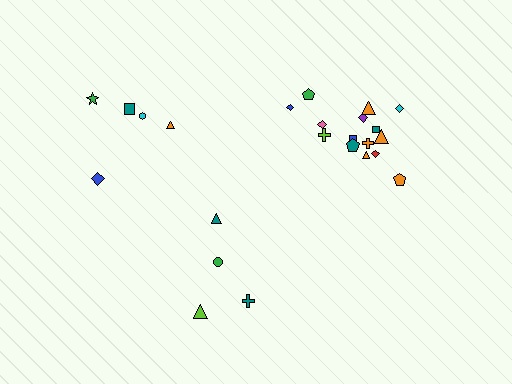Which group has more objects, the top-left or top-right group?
The top-right group.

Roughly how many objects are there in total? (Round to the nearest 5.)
Roughly 25 objects in total.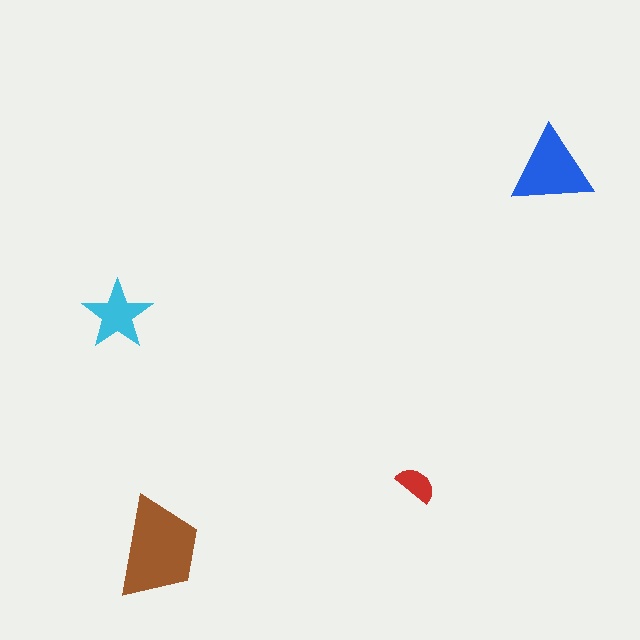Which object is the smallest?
The red semicircle.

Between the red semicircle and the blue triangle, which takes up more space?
The blue triangle.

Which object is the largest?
The brown trapezoid.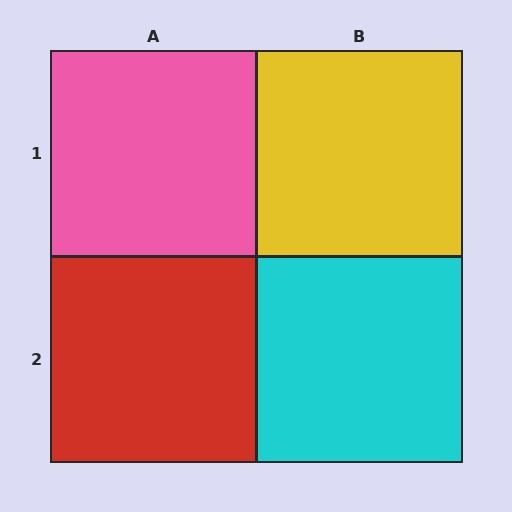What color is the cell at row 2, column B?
Cyan.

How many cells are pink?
1 cell is pink.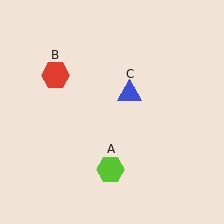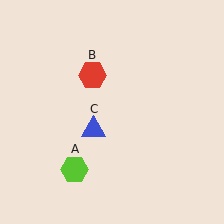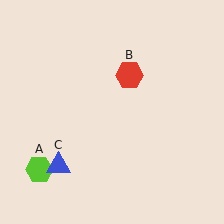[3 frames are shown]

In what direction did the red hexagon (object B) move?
The red hexagon (object B) moved right.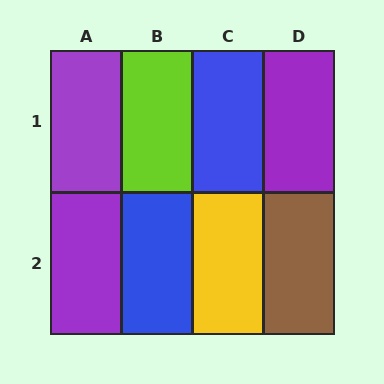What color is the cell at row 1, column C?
Blue.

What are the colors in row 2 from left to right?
Purple, blue, yellow, brown.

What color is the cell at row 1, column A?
Purple.